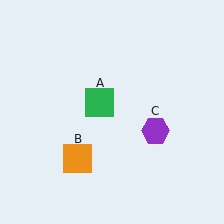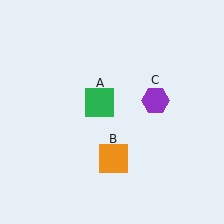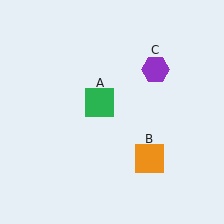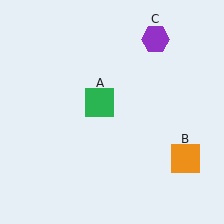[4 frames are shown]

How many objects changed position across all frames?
2 objects changed position: orange square (object B), purple hexagon (object C).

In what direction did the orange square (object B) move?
The orange square (object B) moved right.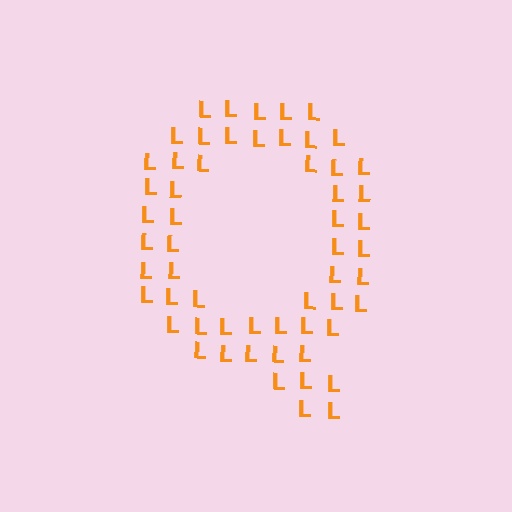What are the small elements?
The small elements are letter L's.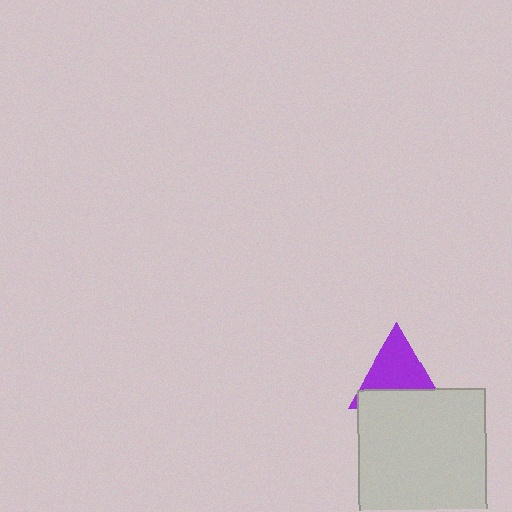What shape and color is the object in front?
The object in front is a light gray rectangle.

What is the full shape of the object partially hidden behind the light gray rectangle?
The partially hidden object is a purple triangle.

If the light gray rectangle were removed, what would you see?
You would see the complete purple triangle.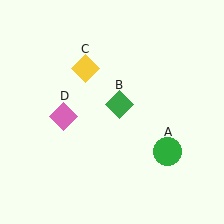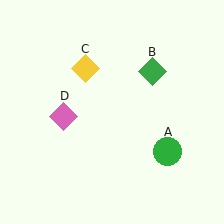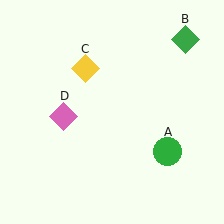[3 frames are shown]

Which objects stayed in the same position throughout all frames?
Green circle (object A) and yellow diamond (object C) and pink diamond (object D) remained stationary.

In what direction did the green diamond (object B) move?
The green diamond (object B) moved up and to the right.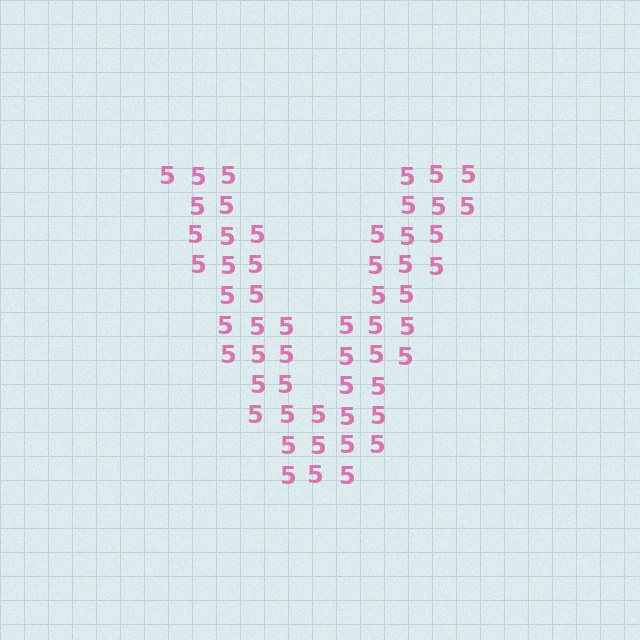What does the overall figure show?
The overall figure shows the letter V.